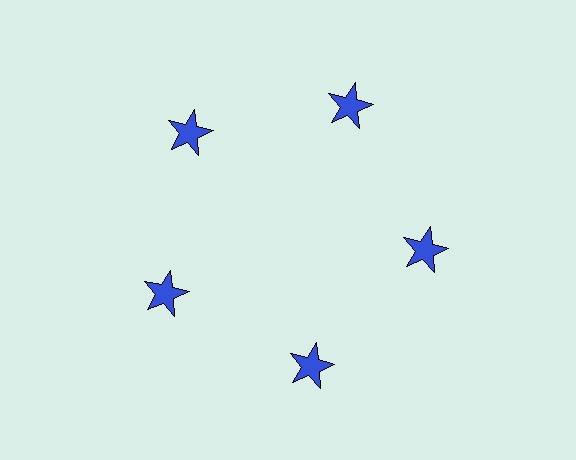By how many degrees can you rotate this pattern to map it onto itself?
The pattern maps onto itself every 72 degrees of rotation.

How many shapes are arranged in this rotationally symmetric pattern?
There are 5 shapes, arranged in 5 groups of 1.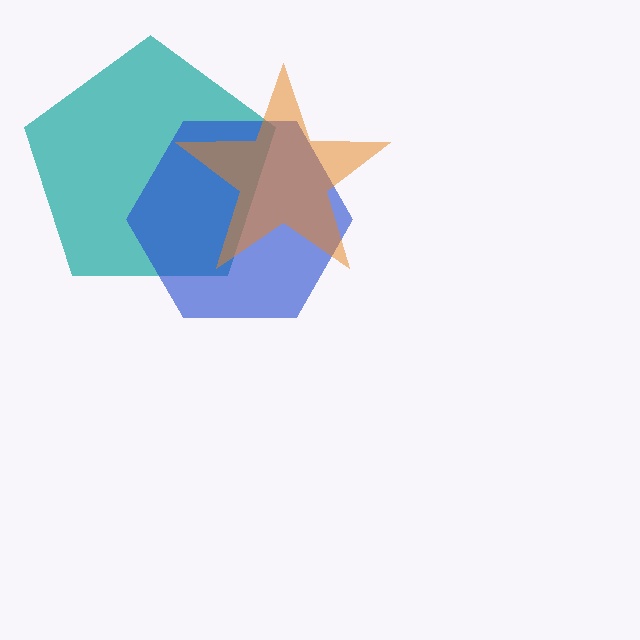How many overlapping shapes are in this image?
There are 3 overlapping shapes in the image.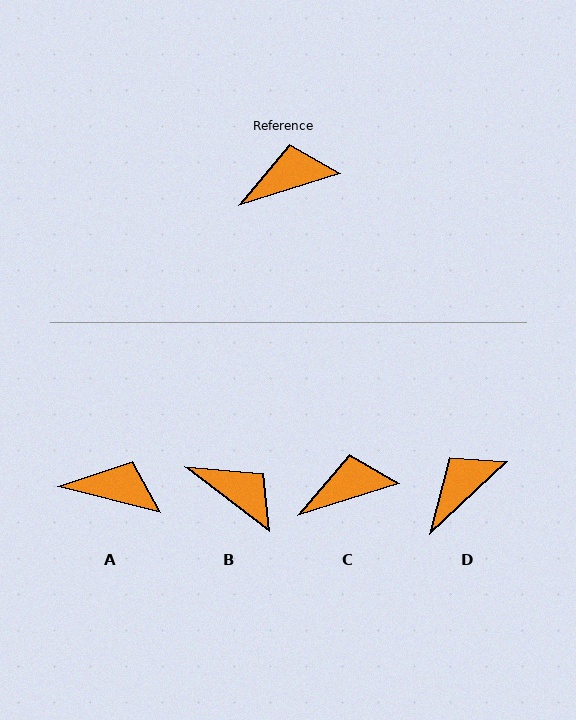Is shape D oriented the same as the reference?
No, it is off by about 26 degrees.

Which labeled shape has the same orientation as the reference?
C.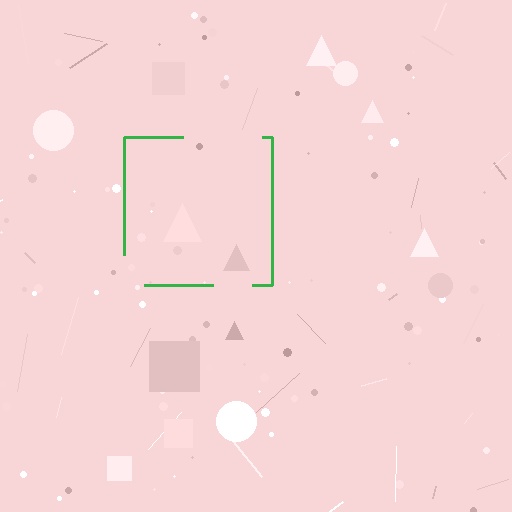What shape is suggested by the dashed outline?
The dashed outline suggests a square.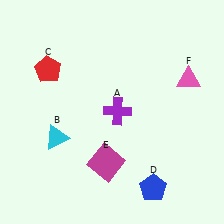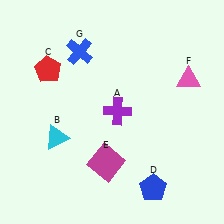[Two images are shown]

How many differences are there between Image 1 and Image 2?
There is 1 difference between the two images.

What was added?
A blue cross (G) was added in Image 2.